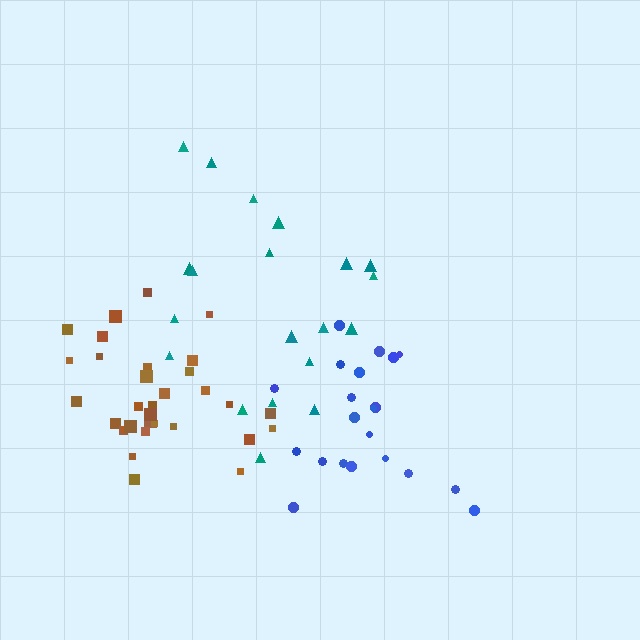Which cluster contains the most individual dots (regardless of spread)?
Brown (32).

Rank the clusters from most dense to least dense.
brown, blue, teal.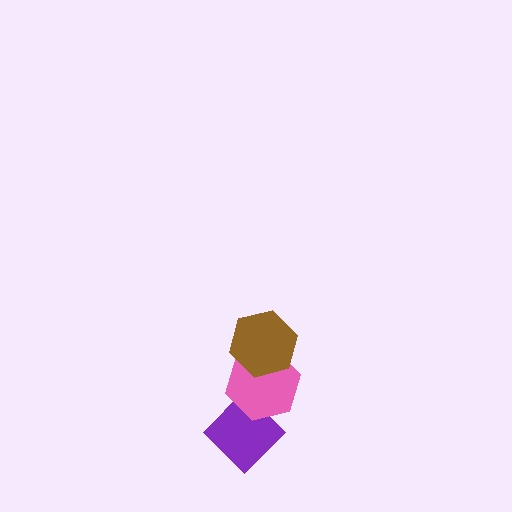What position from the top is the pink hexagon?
The pink hexagon is 2nd from the top.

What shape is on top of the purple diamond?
The pink hexagon is on top of the purple diamond.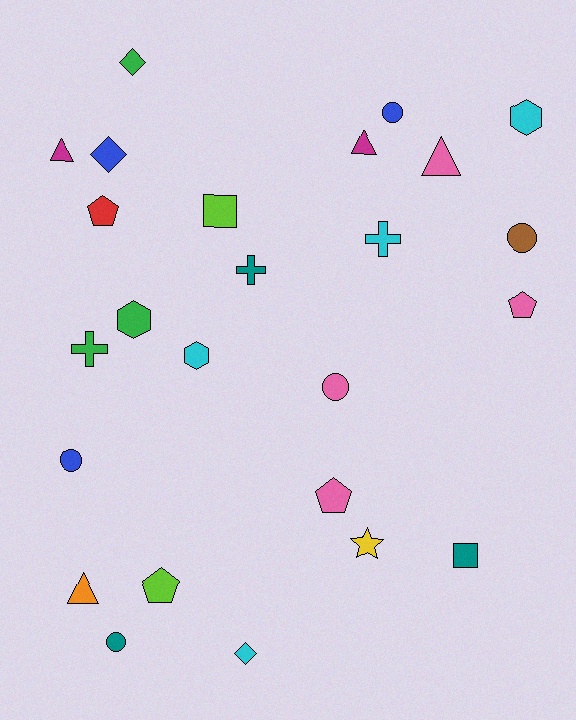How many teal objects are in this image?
There are 3 teal objects.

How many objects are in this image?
There are 25 objects.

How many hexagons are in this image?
There are 3 hexagons.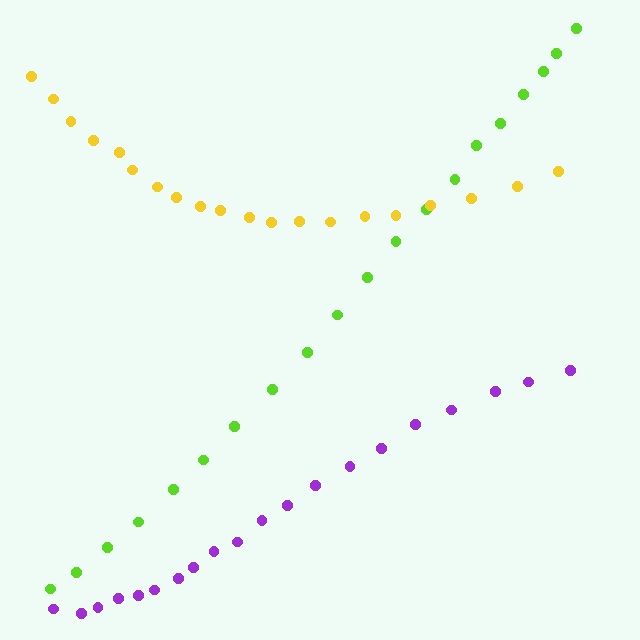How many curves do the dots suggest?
There are 3 distinct paths.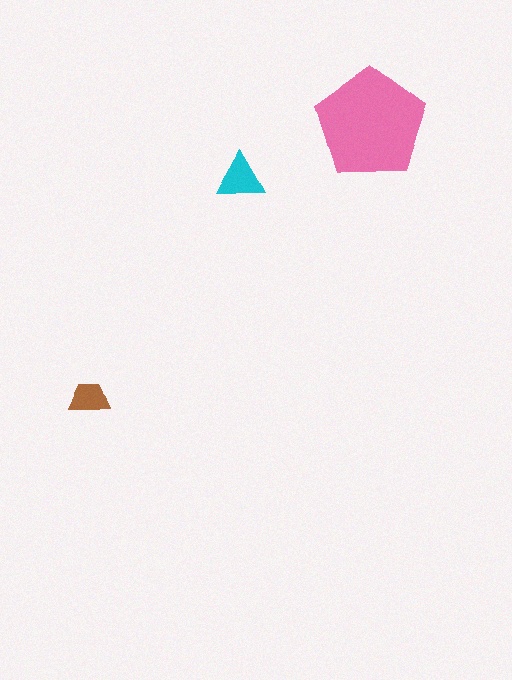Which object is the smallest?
The brown trapezoid.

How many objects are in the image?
There are 3 objects in the image.